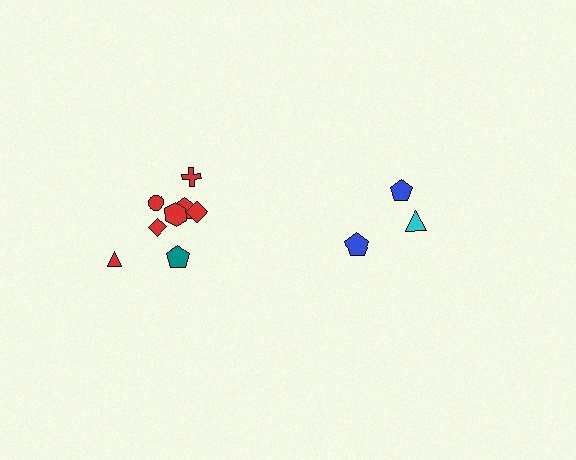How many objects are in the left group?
There are 8 objects.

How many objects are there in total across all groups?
There are 11 objects.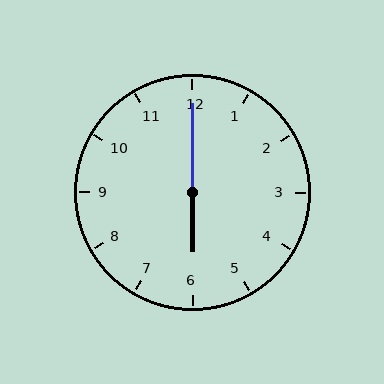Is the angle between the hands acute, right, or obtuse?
It is obtuse.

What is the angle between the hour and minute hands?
Approximately 180 degrees.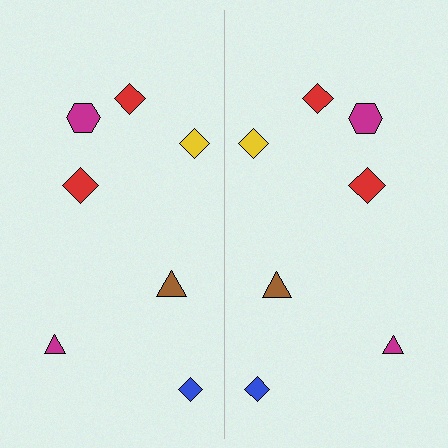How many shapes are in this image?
There are 14 shapes in this image.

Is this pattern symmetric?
Yes, this pattern has bilateral (reflection) symmetry.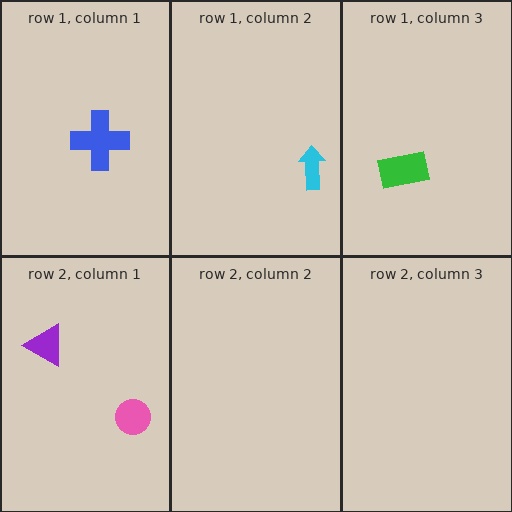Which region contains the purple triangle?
The row 2, column 1 region.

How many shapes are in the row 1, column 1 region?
1.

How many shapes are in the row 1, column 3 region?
1.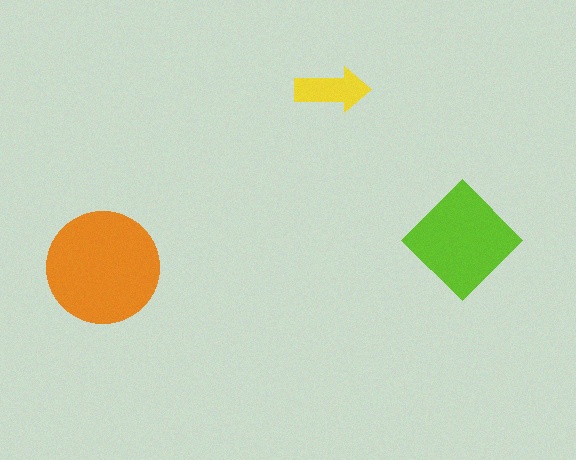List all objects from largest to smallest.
The orange circle, the lime diamond, the yellow arrow.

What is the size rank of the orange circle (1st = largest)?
1st.